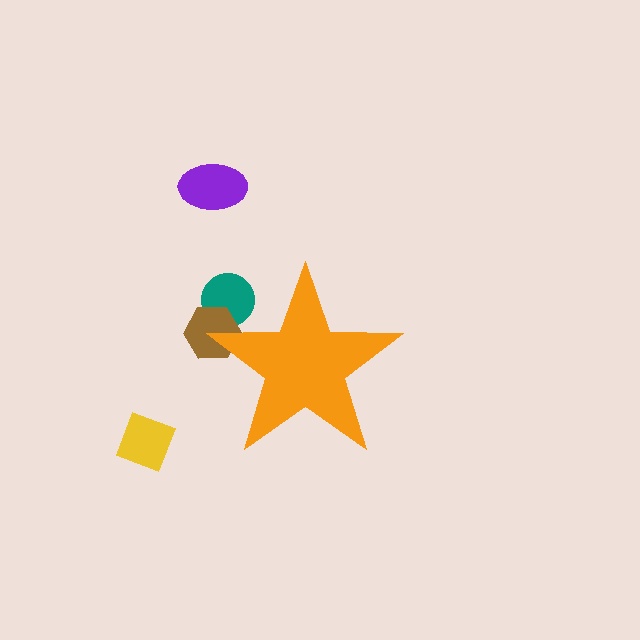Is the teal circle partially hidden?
Yes, the teal circle is partially hidden behind the orange star.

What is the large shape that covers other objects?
An orange star.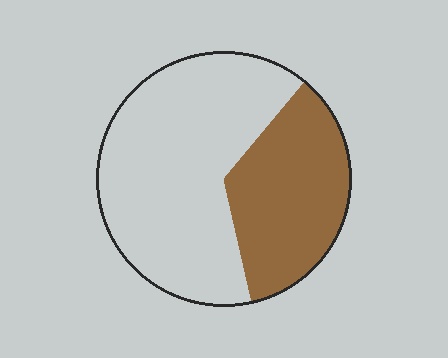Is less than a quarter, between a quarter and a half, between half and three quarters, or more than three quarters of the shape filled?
Between a quarter and a half.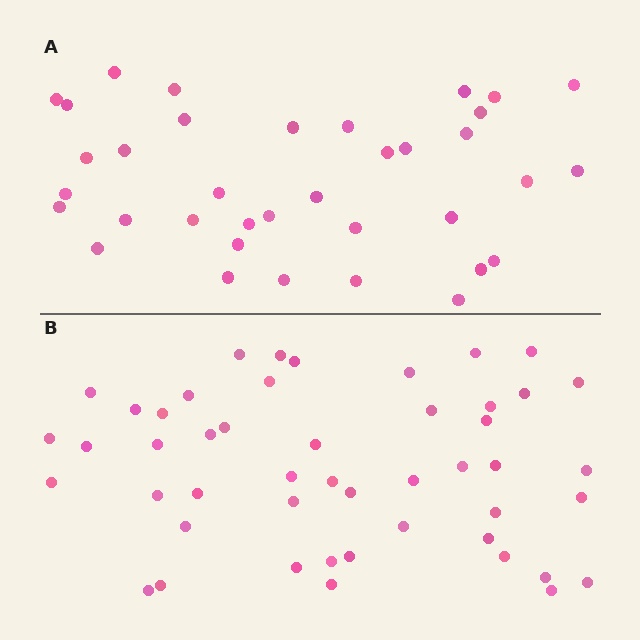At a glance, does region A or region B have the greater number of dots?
Region B (the bottom region) has more dots.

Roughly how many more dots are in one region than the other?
Region B has roughly 12 or so more dots than region A.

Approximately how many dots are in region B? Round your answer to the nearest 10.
About 50 dots. (The exact count is 48, which rounds to 50.)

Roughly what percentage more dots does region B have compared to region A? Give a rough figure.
About 35% more.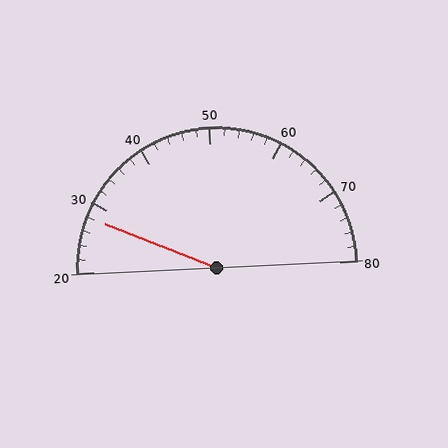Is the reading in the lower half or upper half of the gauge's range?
The reading is in the lower half of the range (20 to 80).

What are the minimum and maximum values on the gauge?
The gauge ranges from 20 to 80.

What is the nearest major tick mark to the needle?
The nearest major tick mark is 30.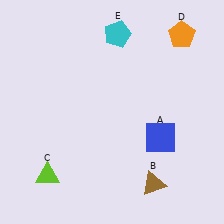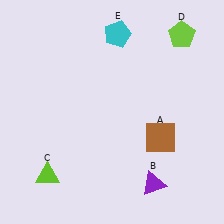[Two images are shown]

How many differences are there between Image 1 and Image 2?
There are 3 differences between the two images.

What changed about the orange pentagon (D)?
In Image 1, D is orange. In Image 2, it changed to lime.